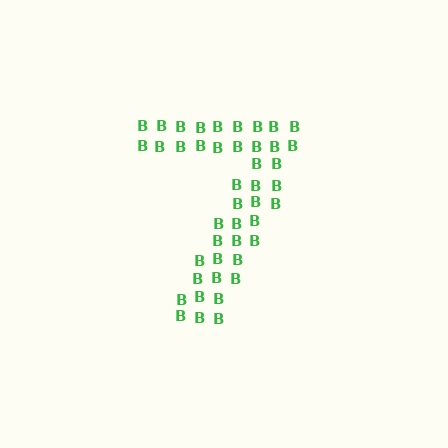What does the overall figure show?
The overall figure shows the digit 7.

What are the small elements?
The small elements are letter B's.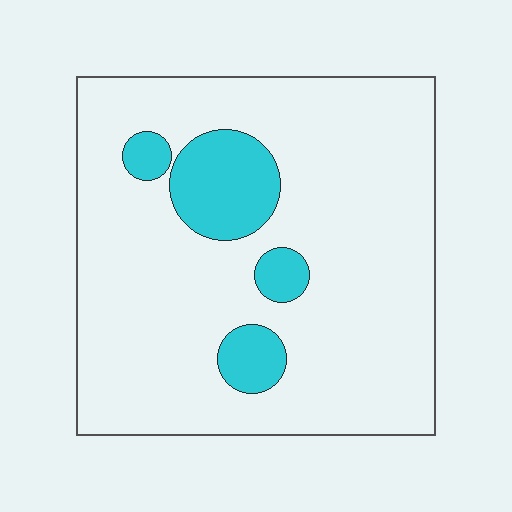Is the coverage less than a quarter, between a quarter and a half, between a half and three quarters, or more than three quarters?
Less than a quarter.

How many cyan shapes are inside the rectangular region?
4.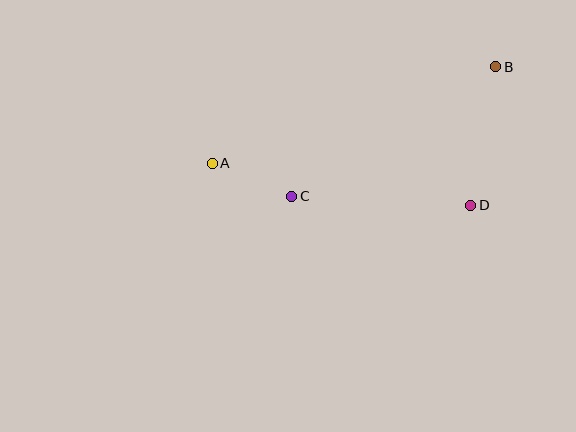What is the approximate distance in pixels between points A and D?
The distance between A and D is approximately 262 pixels.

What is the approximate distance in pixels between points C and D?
The distance between C and D is approximately 179 pixels.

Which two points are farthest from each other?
Points A and B are farthest from each other.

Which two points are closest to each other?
Points A and C are closest to each other.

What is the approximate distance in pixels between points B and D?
The distance between B and D is approximately 141 pixels.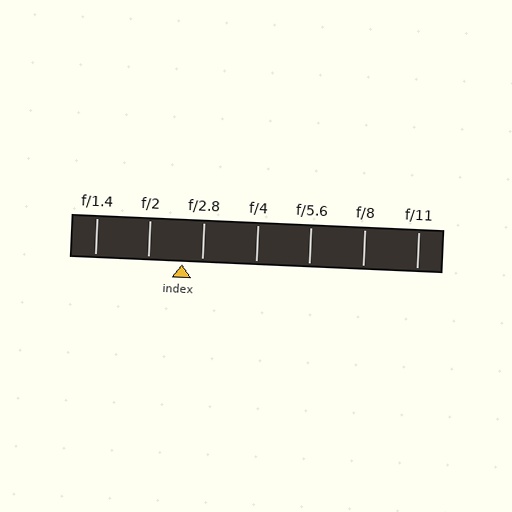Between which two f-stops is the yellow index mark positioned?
The index mark is between f/2 and f/2.8.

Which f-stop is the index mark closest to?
The index mark is closest to f/2.8.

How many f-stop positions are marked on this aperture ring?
There are 7 f-stop positions marked.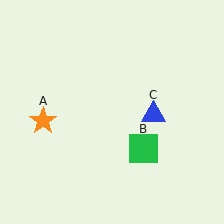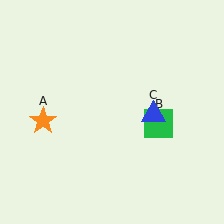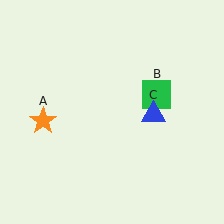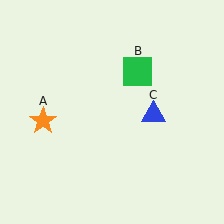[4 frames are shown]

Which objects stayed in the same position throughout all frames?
Orange star (object A) and blue triangle (object C) remained stationary.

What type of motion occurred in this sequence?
The green square (object B) rotated counterclockwise around the center of the scene.